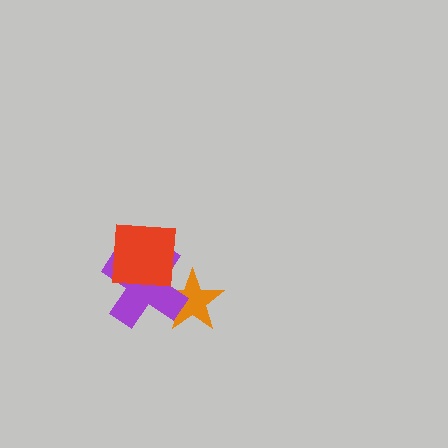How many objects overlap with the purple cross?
2 objects overlap with the purple cross.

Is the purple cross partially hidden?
Yes, it is partially covered by another shape.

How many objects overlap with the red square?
2 objects overlap with the red square.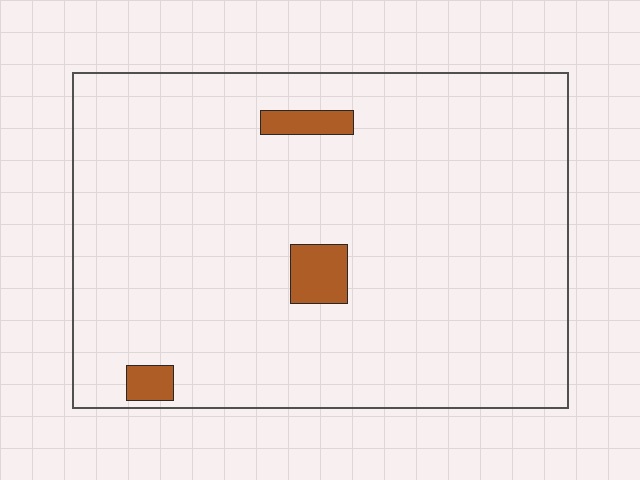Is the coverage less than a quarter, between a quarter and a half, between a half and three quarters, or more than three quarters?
Less than a quarter.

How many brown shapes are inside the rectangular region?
3.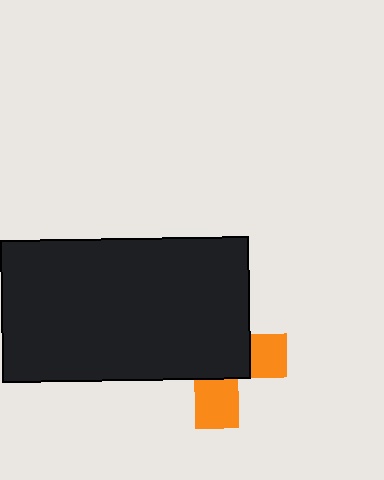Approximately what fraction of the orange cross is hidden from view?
Roughly 65% of the orange cross is hidden behind the black rectangle.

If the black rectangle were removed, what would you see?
You would see the complete orange cross.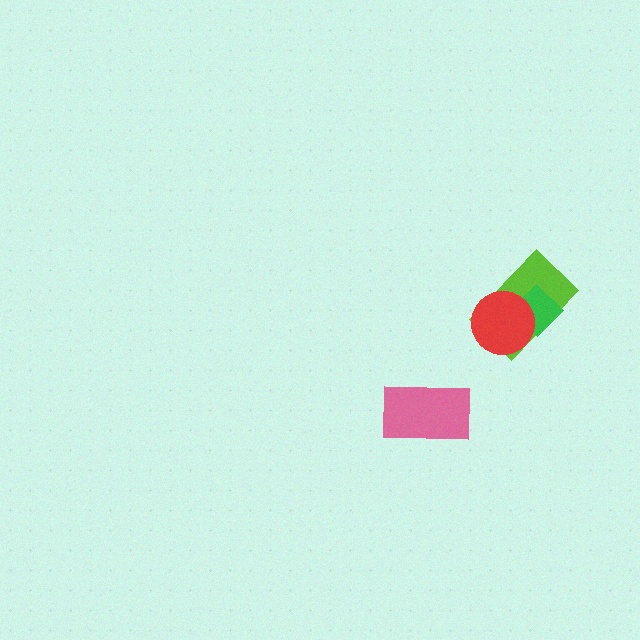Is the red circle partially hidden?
No, no other shape covers it.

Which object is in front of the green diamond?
The red circle is in front of the green diamond.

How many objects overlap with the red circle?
2 objects overlap with the red circle.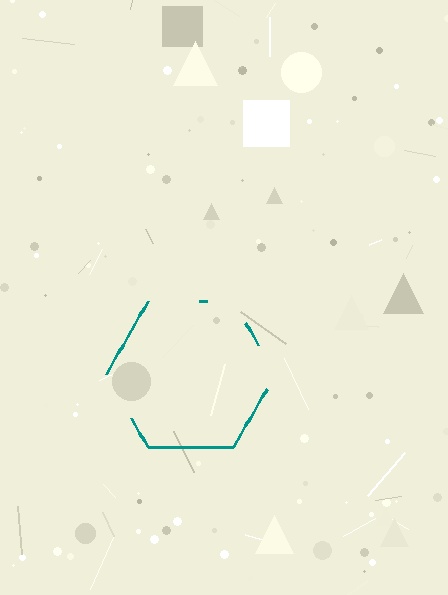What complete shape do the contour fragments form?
The contour fragments form a hexagon.